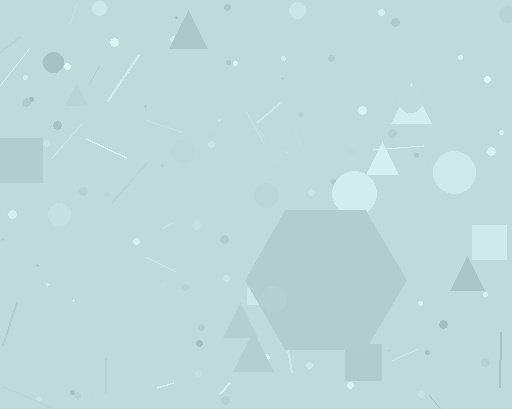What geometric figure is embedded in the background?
A hexagon is embedded in the background.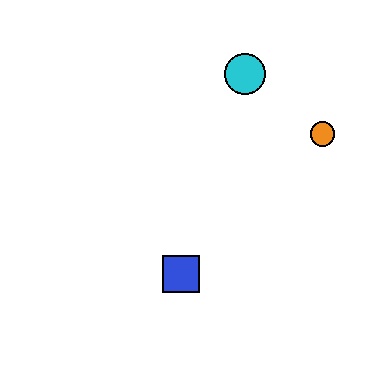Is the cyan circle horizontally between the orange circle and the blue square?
Yes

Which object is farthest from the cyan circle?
The blue square is farthest from the cyan circle.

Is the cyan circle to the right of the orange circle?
No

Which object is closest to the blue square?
The orange circle is closest to the blue square.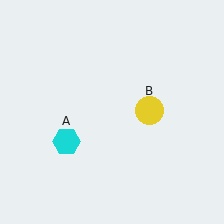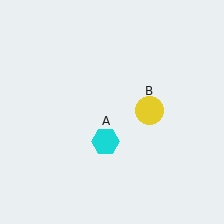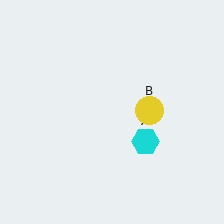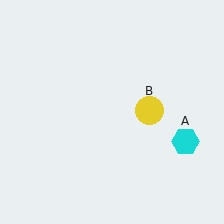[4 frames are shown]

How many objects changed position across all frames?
1 object changed position: cyan hexagon (object A).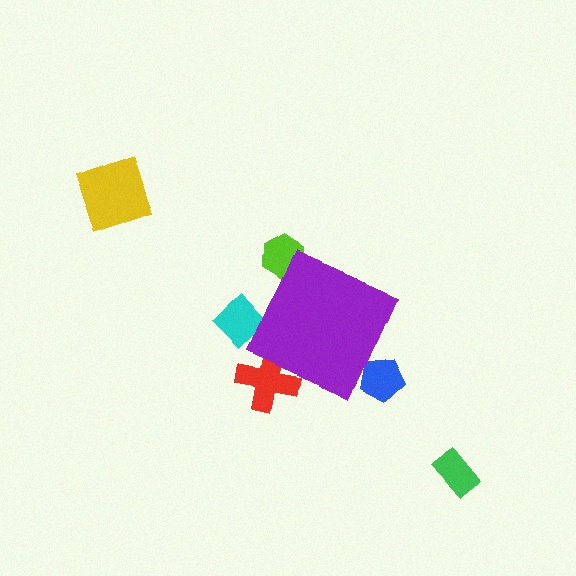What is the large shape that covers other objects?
A purple diamond.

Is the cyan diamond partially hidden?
Yes, the cyan diamond is partially hidden behind the purple diamond.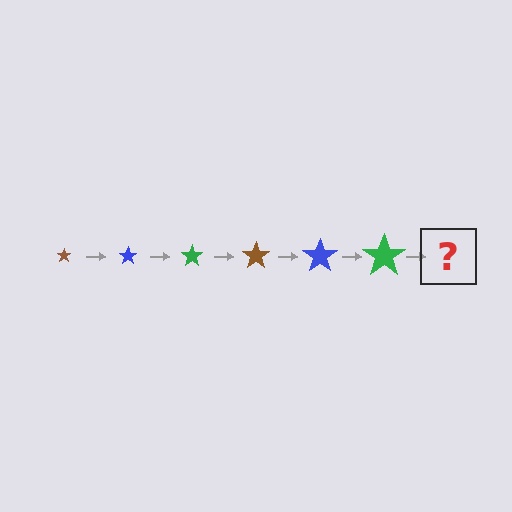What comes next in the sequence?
The next element should be a brown star, larger than the previous one.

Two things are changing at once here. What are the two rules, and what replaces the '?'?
The two rules are that the star grows larger each step and the color cycles through brown, blue, and green. The '?' should be a brown star, larger than the previous one.